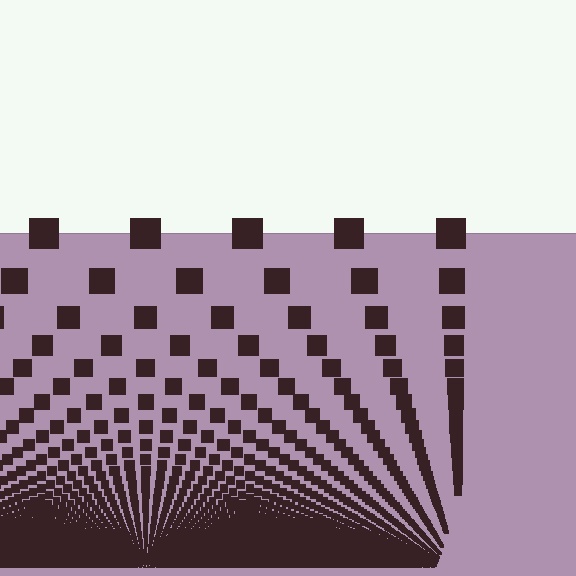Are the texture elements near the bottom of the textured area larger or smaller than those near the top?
Smaller. The gradient is inverted — elements near the bottom are smaller and denser.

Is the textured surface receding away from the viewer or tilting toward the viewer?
The surface appears to tilt toward the viewer. Texture elements get larger and sparser toward the top.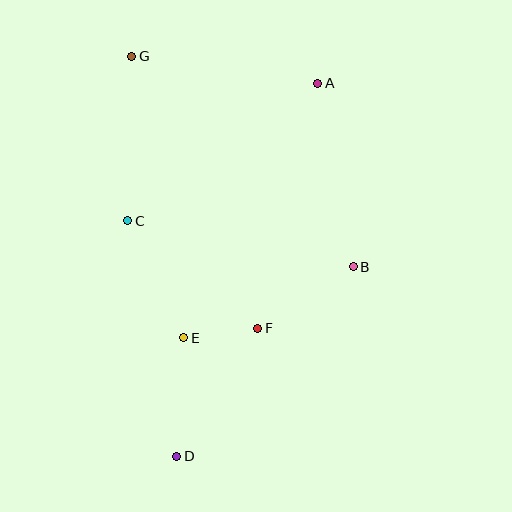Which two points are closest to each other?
Points E and F are closest to each other.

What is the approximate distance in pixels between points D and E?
The distance between D and E is approximately 118 pixels.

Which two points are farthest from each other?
Points D and G are farthest from each other.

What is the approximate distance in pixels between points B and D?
The distance between B and D is approximately 259 pixels.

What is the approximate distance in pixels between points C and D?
The distance between C and D is approximately 240 pixels.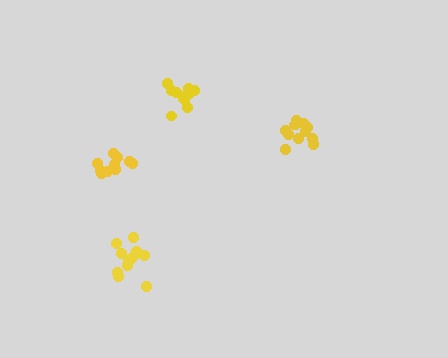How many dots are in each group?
Group 1: 10 dots, Group 2: 12 dots, Group 3: 12 dots, Group 4: 11 dots (45 total).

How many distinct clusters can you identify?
There are 4 distinct clusters.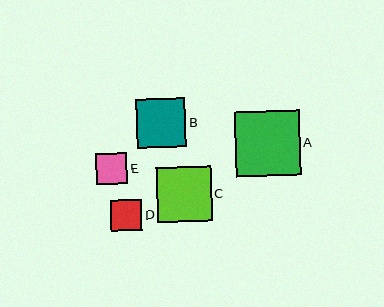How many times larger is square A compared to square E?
Square A is approximately 2.1 times the size of square E.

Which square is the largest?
Square A is the largest with a size of approximately 65 pixels.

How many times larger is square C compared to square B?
Square C is approximately 1.1 times the size of square B.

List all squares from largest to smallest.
From largest to smallest: A, C, B, D, E.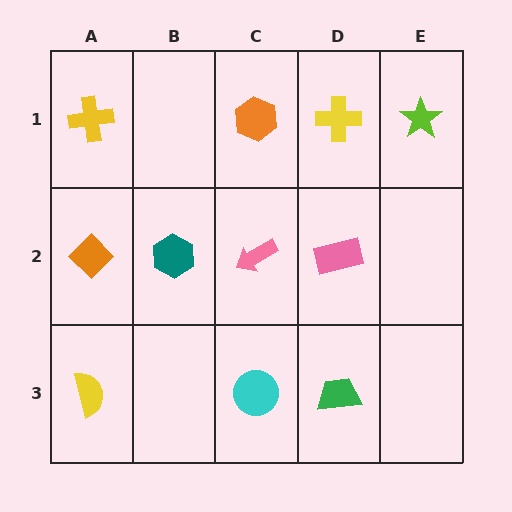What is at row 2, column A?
An orange diamond.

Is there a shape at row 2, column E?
No, that cell is empty.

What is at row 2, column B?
A teal hexagon.